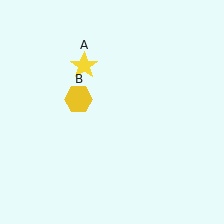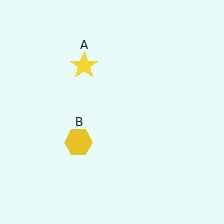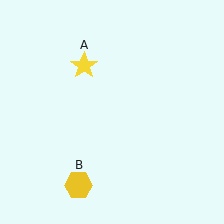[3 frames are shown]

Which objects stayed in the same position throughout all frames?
Yellow star (object A) remained stationary.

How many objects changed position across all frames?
1 object changed position: yellow hexagon (object B).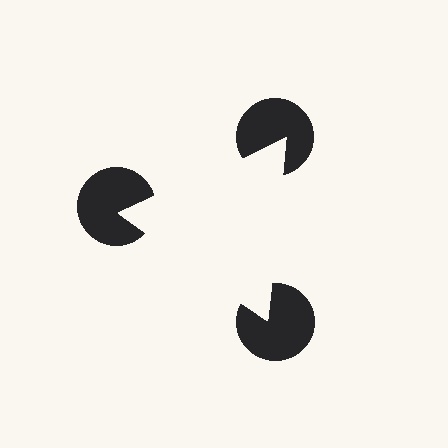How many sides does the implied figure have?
3 sides.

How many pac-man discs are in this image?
There are 3 — one at each vertex of the illusory triangle.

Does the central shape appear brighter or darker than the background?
It typically appears slightly brighter than the background, even though no actual brightness change is drawn.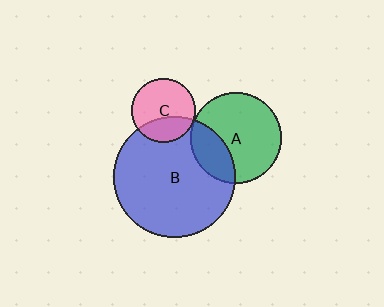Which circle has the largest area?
Circle B (blue).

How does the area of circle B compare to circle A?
Approximately 1.8 times.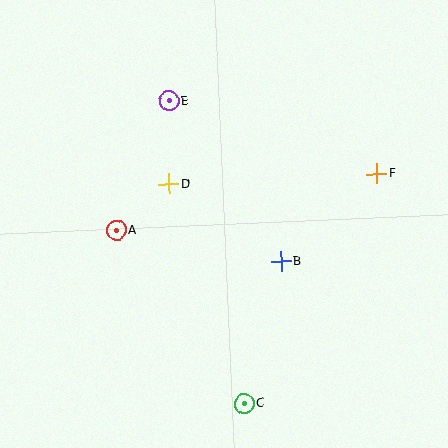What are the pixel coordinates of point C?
Point C is at (244, 404).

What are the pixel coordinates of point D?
Point D is at (169, 184).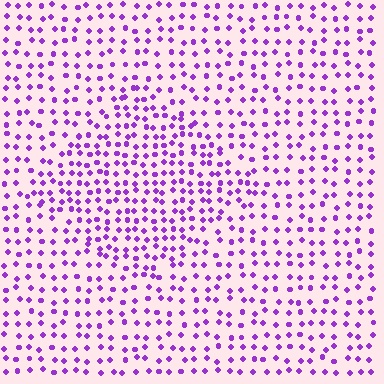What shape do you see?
I see a diamond.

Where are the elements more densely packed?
The elements are more densely packed inside the diamond boundary.